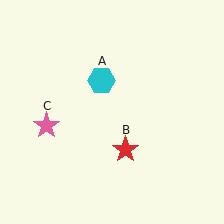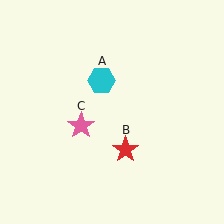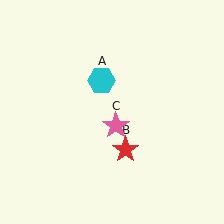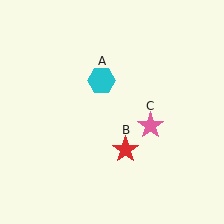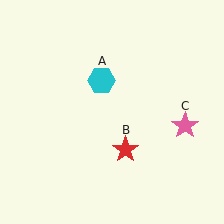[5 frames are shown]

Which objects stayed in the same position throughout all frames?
Cyan hexagon (object A) and red star (object B) remained stationary.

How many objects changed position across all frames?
1 object changed position: pink star (object C).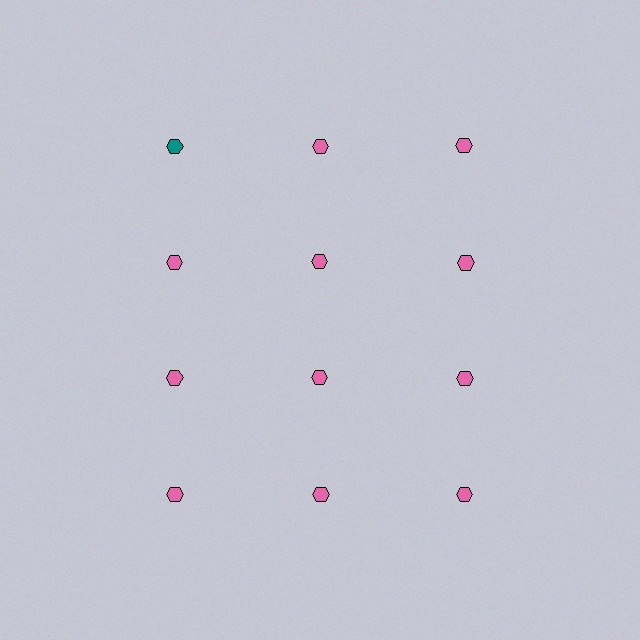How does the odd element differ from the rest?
It has a different color: teal instead of pink.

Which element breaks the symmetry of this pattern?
The teal hexagon in the top row, leftmost column breaks the symmetry. All other shapes are pink hexagons.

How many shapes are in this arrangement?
There are 12 shapes arranged in a grid pattern.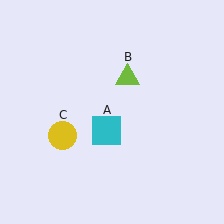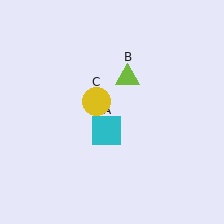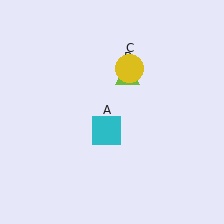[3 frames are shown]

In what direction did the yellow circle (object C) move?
The yellow circle (object C) moved up and to the right.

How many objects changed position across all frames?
1 object changed position: yellow circle (object C).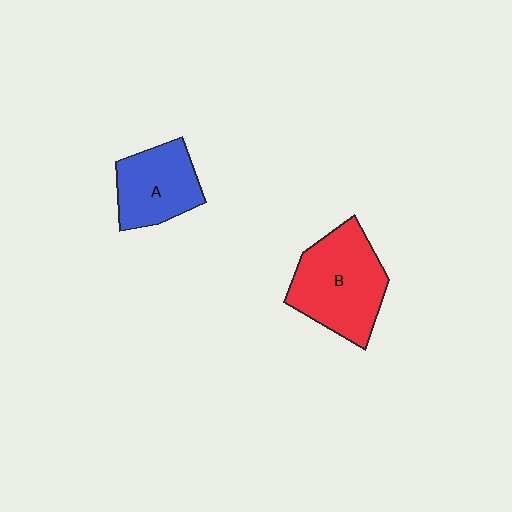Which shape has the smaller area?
Shape A (blue).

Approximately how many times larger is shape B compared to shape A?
Approximately 1.4 times.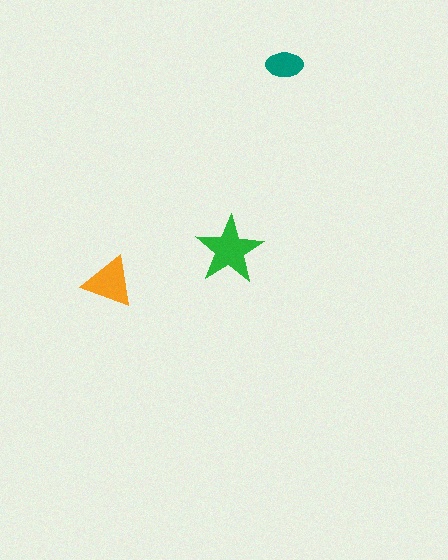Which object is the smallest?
The teal ellipse.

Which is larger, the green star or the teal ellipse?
The green star.